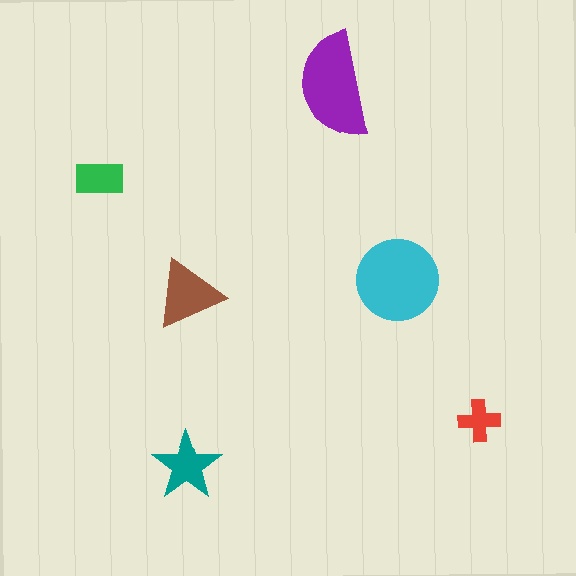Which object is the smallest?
The red cross.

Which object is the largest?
The cyan circle.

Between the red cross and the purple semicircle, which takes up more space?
The purple semicircle.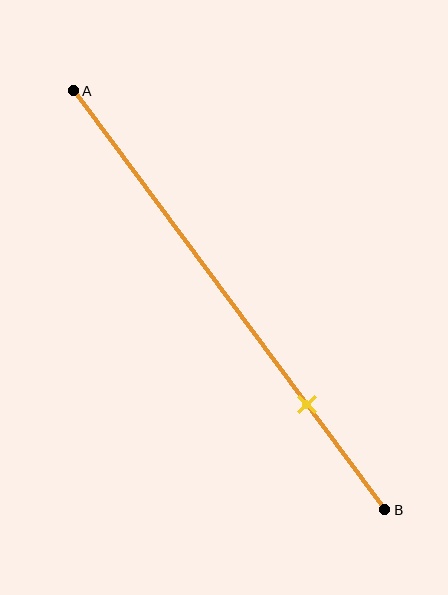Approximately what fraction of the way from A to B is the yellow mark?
The yellow mark is approximately 75% of the way from A to B.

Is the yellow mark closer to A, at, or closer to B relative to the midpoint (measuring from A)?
The yellow mark is closer to point B than the midpoint of segment AB.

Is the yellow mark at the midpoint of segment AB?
No, the mark is at about 75% from A, not at the 50% midpoint.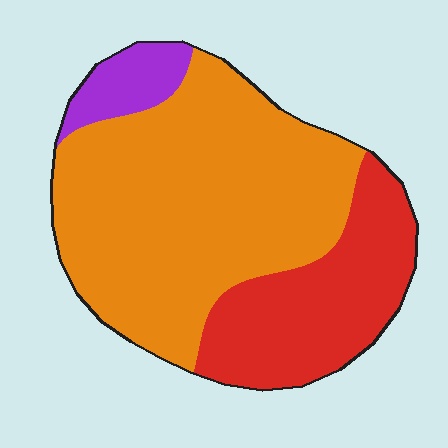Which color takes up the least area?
Purple, at roughly 10%.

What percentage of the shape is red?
Red covers around 30% of the shape.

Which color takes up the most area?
Orange, at roughly 65%.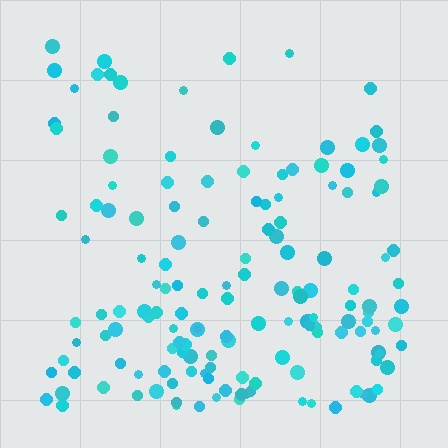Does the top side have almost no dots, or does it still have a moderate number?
Still a moderate number, just noticeably fewer than the bottom.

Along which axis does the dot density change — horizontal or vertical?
Vertical.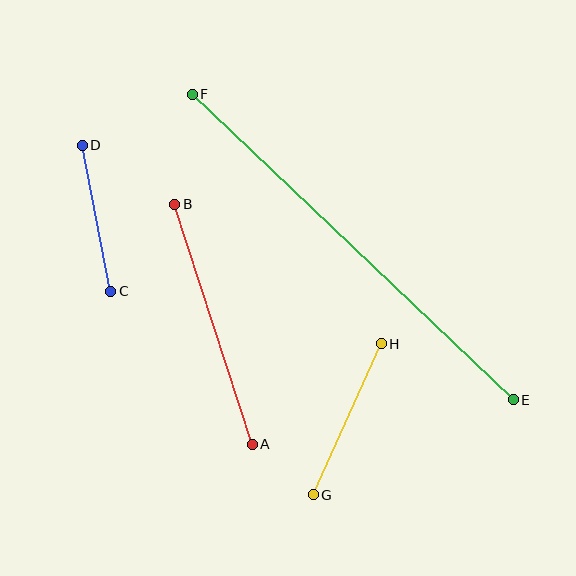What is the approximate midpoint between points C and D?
The midpoint is at approximately (96, 218) pixels.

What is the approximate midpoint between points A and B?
The midpoint is at approximately (213, 324) pixels.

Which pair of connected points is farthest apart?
Points E and F are farthest apart.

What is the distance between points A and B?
The distance is approximately 252 pixels.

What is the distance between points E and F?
The distance is approximately 443 pixels.